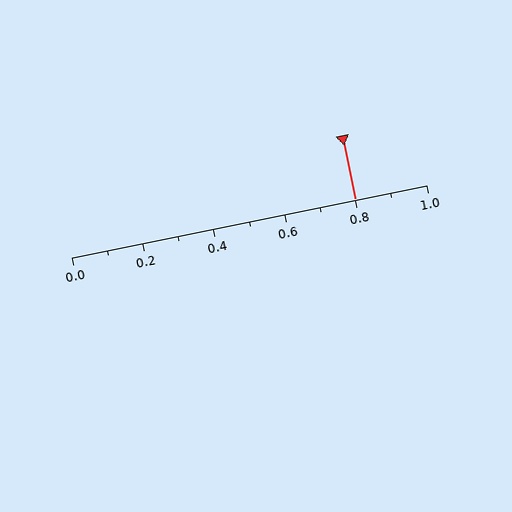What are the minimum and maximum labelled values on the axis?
The axis runs from 0.0 to 1.0.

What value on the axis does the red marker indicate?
The marker indicates approximately 0.8.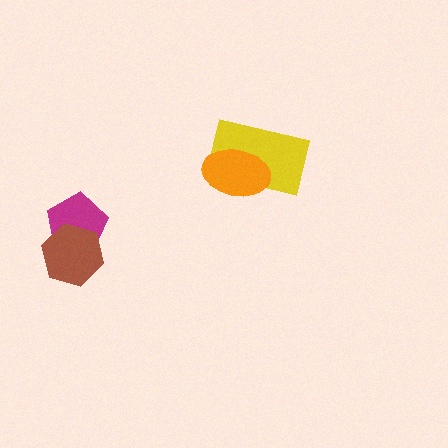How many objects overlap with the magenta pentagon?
1 object overlaps with the magenta pentagon.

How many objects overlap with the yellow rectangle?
1 object overlaps with the yellow rectangle.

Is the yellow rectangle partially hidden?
Yes, it is partially covered by another shape.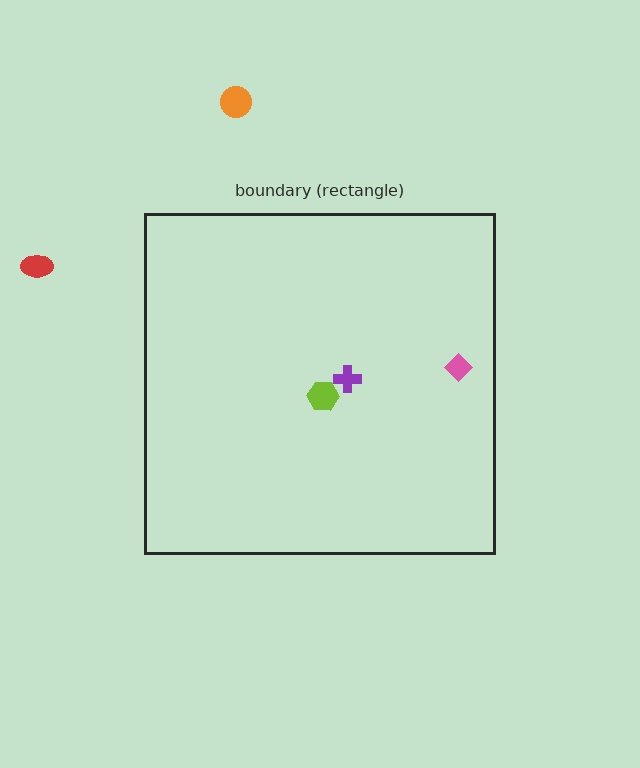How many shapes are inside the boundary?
3 inside, 2 outside.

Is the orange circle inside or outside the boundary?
Outside.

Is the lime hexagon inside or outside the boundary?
Inside.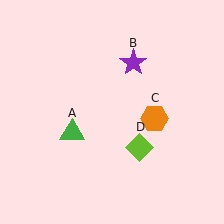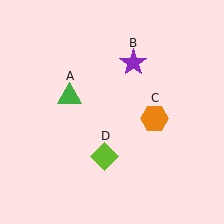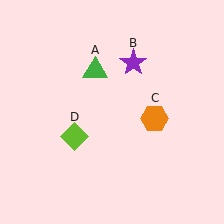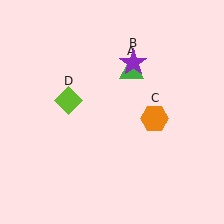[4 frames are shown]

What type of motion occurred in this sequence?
The green triangle (object A), lime diamond (object D) rotated clockwise around the center of the scene.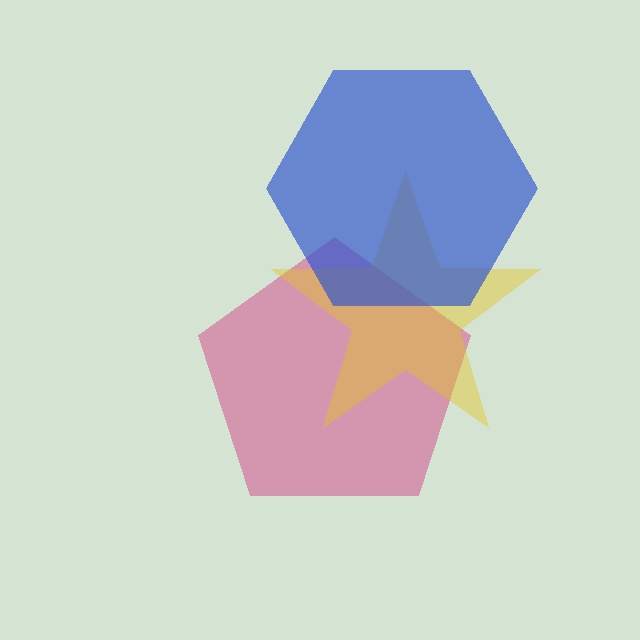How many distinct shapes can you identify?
There are 3 distinct shapes: a magenta pentagon, a yellow star, a blue hexagon.